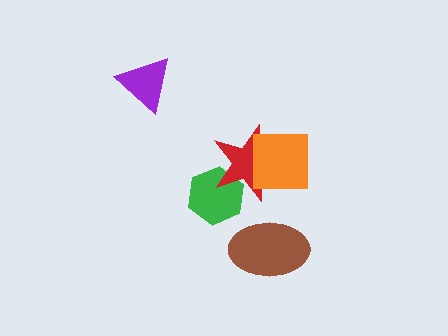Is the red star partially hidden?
Yes, it is partially covered by another shape.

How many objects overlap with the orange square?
1 object overlaps with the orange square.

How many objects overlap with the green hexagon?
1 object overlaps with the green hexagon.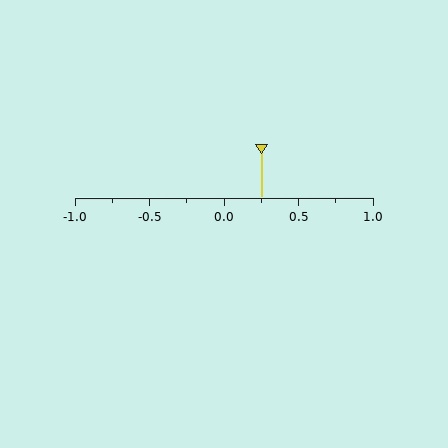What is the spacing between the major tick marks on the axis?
The major ticks are spaced 0.5 apart.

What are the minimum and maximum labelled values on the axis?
The axis runs from -1.0 to 1.0.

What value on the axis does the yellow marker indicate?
The marker indicates approximately 0.25.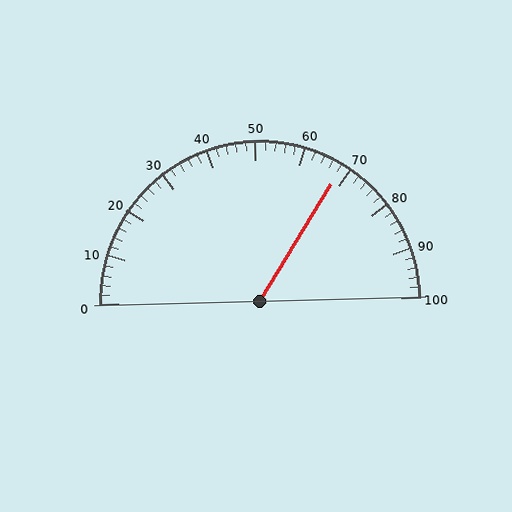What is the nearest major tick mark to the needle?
The nearest major tick mark is 70.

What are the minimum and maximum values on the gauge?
The gauge ranges from 0 to 100.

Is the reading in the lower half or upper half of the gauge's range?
The reading is in the upper half of the range (0 to 100).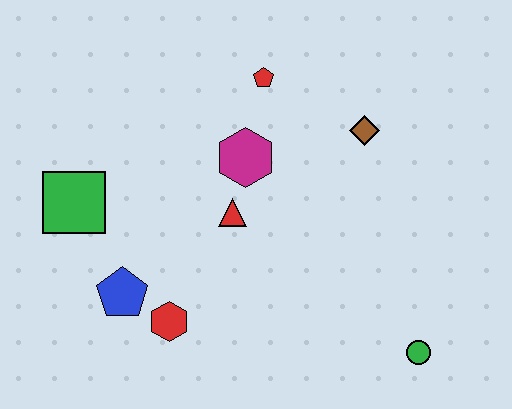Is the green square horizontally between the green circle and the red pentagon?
No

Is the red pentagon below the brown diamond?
No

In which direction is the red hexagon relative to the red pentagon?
The red hexagon is below the red pentagon.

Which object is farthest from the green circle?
The green square is farthest from the green circle.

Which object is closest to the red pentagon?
The magenta hexagon is closest to the red pentagon.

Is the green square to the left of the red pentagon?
Yes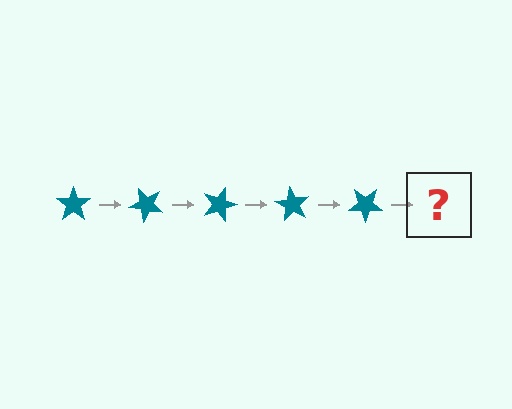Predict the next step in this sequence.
The next step is a teal star rotated 225 degrees.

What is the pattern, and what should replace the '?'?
The pattern is that the star rotates 45 degrees each step. The '?' should be a teal star rotated 225 degrees.